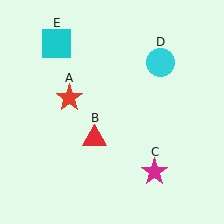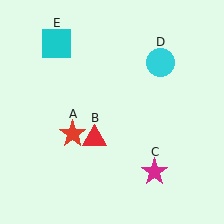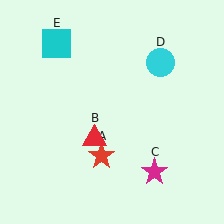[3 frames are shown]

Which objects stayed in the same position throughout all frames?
Red triangle (object B) and magenta star (object C) and cyan circle (object D) and cyan square (object E) remained stationary.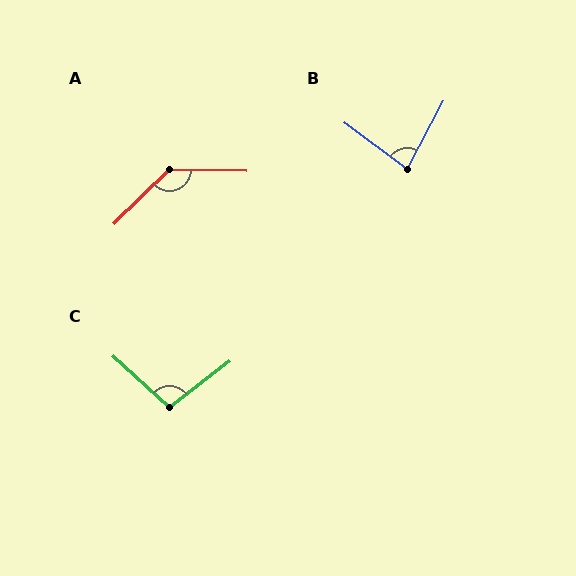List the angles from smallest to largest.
B (81°), C (99°), A (134°).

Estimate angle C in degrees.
Approximately 99 degrees.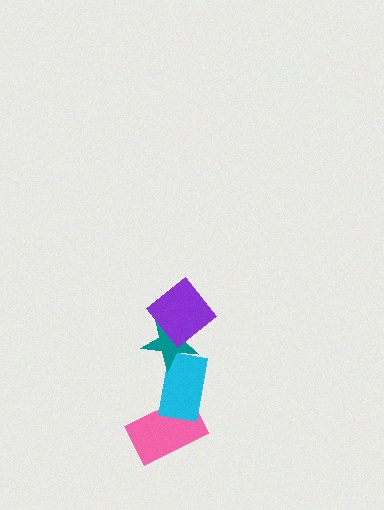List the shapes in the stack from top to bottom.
From top to bottom: the purple diamond, the teal star, the cyan rectangle, the pink rectangle.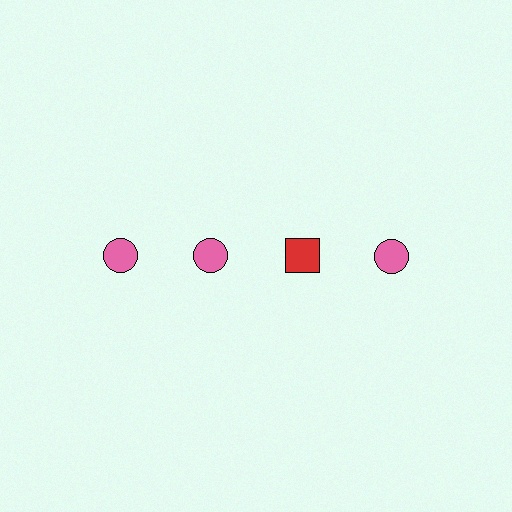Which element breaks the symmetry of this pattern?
The red square in the top row, center column breaks the symmetry. All other shapes are pink circles.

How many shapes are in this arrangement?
There are 4 shapes arranged in a grid pattern.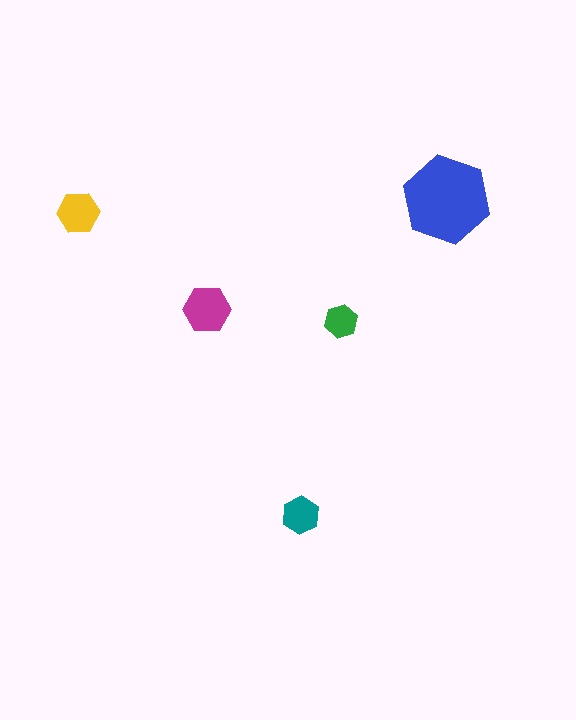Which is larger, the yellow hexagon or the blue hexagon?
The blue one.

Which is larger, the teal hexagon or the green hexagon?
The teal one.